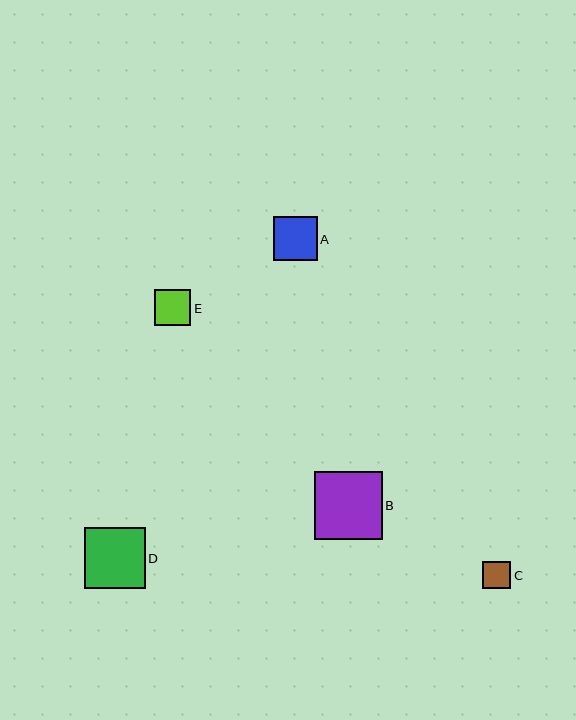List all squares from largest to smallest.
From largest to smallest: B, D, A, E, C.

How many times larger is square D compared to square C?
Square D is approximately 2.2 times the size of square C.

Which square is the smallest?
Square C is the smallest with a size of approximately 28 pixels.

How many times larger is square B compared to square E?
Square B is approximately 1.9 times the size of square E.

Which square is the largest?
Square B is the largest with a size of approximately 68 pixels.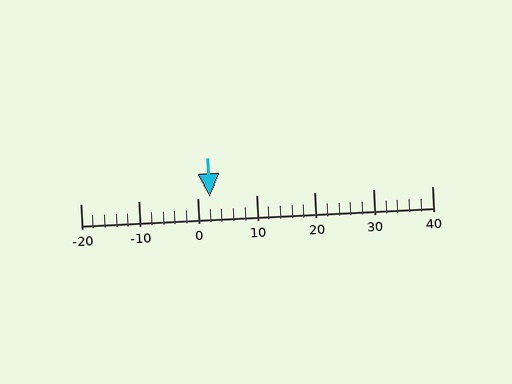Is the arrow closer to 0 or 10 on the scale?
The arrow is closer to 0.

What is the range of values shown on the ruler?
The ruler shows values from -20 to 40.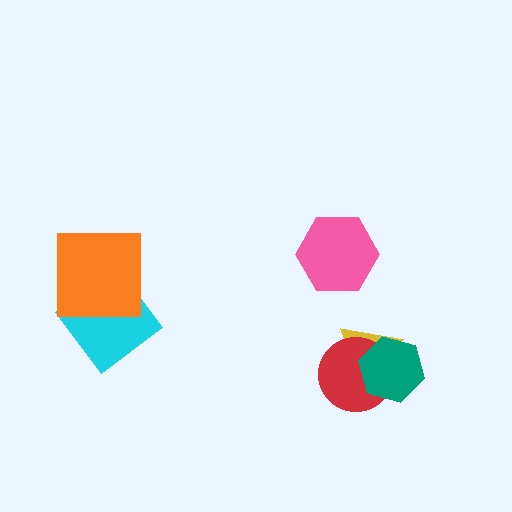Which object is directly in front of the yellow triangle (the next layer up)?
The red circle is directly in front of the yellow triangle.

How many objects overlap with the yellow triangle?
2 objects overlap with the yellow triangle.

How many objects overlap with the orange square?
1 object overlaps with the orange square.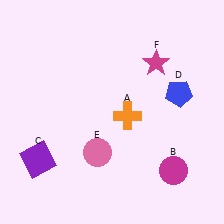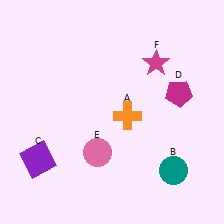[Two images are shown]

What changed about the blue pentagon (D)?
In Image 1, D is blue. In Image 2, it changed to magenta.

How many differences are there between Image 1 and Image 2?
There are 2 differences between the two images.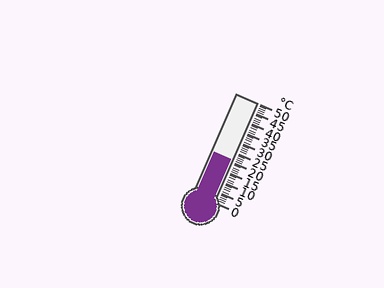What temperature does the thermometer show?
The thermometer shows approximately 21°C.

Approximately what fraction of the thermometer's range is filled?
The thermometer is filled to approximately 40% of its range.